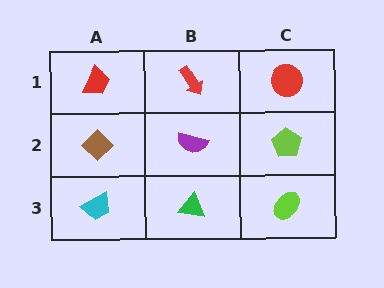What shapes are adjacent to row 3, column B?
A purple semicircle (row 2, column B), a cyan trapezoid (row 3, column A), a lime ellipse (row 3, column C).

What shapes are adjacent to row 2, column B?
A red arrow (row 1, column B), a green triangle (row 3, column B), a brown diamond (row 2, column A), a lime pentagon (row 2, column C).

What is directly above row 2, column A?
A red trapezoid.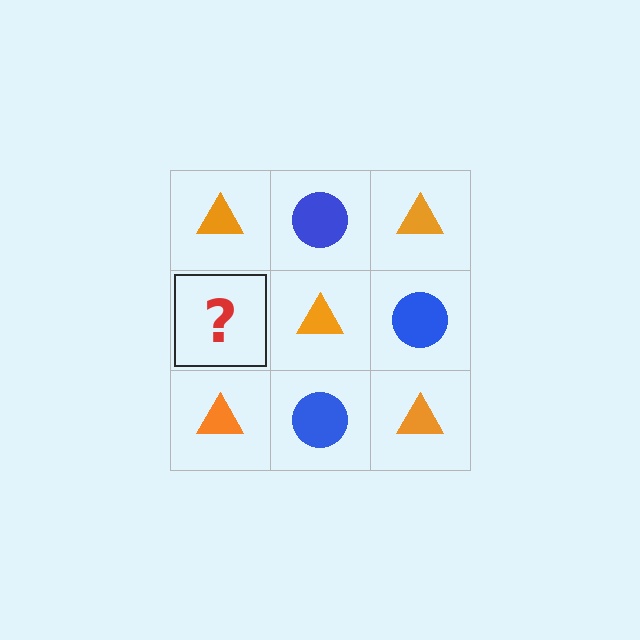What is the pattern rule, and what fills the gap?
The rule is that it alternates orange triangle and blue circle in a checkerboard pattern. The gap should be filled with a blue circle.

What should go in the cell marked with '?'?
The missing cell should contain a blue circle.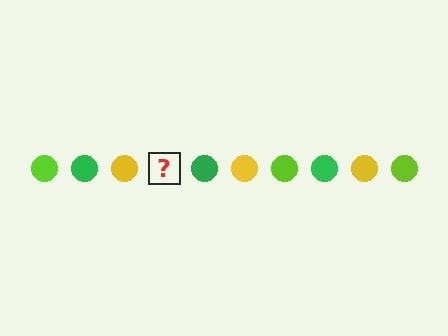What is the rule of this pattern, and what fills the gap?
The rule is that the pattern cycles through lime, green, yellow circles. The gap should be filled with a lime circle.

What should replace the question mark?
The question mark should be replaced with a lime circle.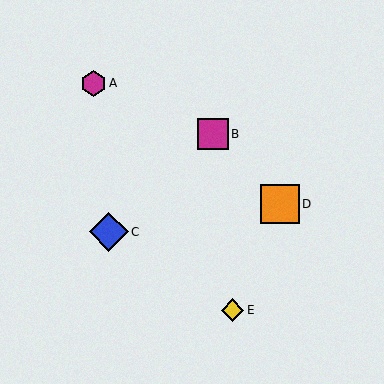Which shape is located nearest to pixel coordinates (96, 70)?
The magenta hexagon (labeled A) at (93, 83) is nearest to that location.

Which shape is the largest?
The blue diamond (labeled C) is the largest.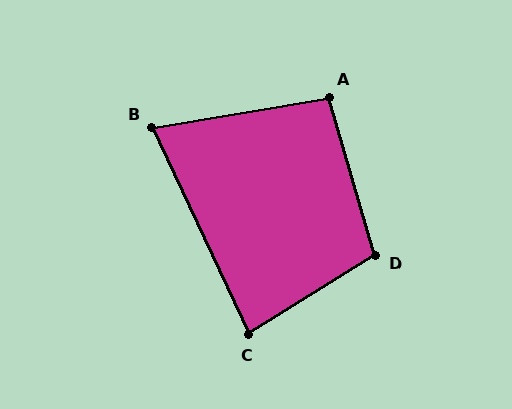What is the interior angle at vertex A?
Approximately 97 degrees (obtuse).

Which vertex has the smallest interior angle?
B, at approximately 74 degrees.